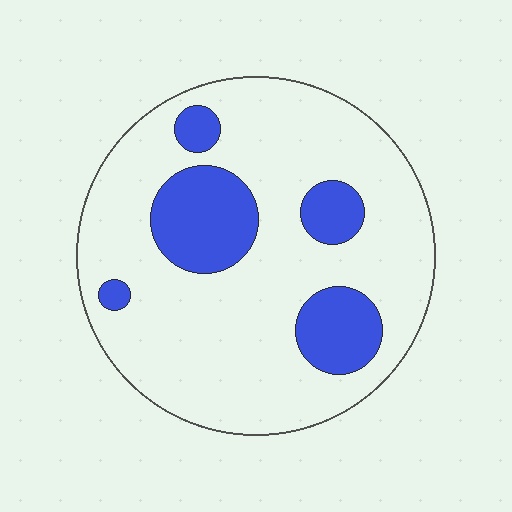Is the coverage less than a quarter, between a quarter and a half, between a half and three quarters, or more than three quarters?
Less than a quarter.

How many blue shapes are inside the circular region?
5.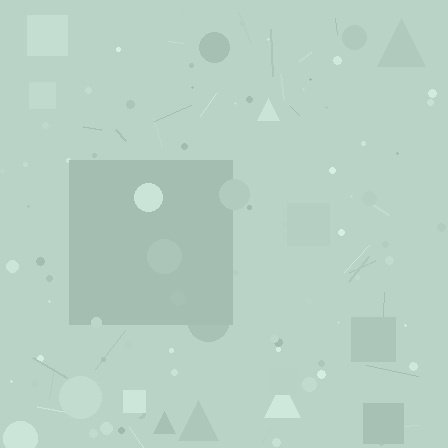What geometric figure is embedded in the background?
A square is embedded in the background.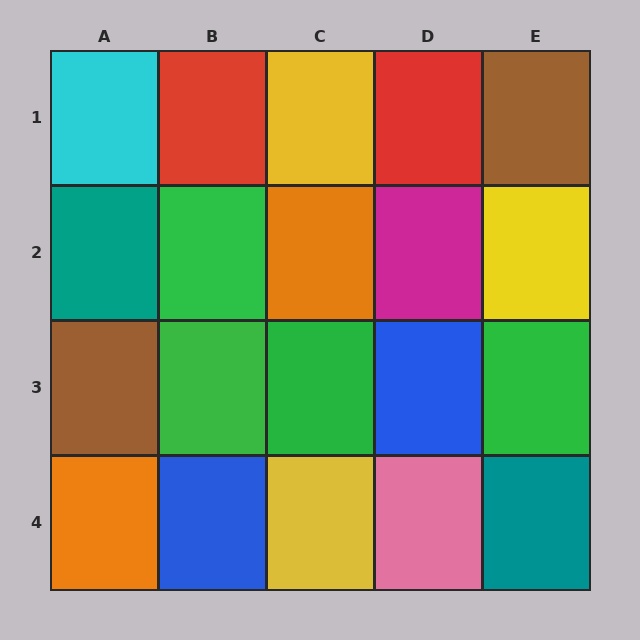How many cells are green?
4 cells are green.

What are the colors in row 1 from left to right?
Cyan, red, yellow, red, brown.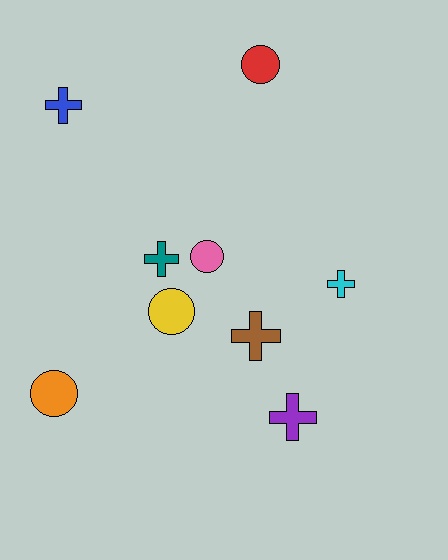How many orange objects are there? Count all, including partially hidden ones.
There is 1 orange object.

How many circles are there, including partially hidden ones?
There are 4 circles.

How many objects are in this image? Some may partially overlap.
There are 9 objects.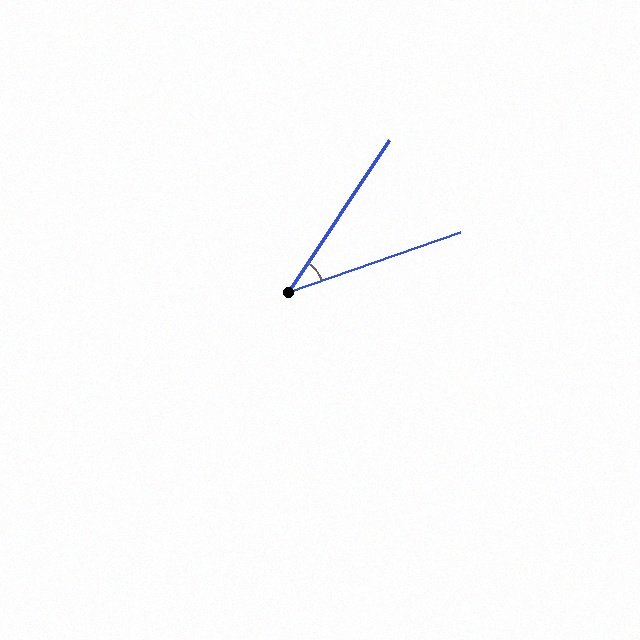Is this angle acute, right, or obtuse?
It is acute.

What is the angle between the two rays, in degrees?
Approximately 37 degrees.